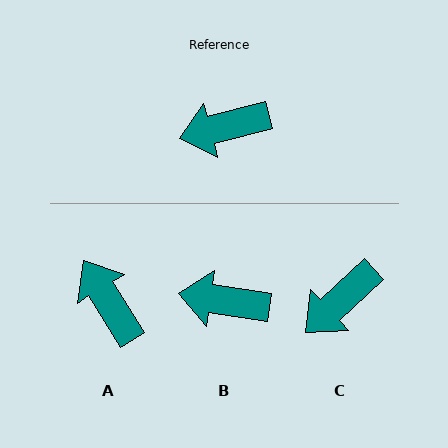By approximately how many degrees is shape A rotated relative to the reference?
Approximately 73 degrees clockwise.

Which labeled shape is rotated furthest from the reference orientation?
A, about 73 degrees away.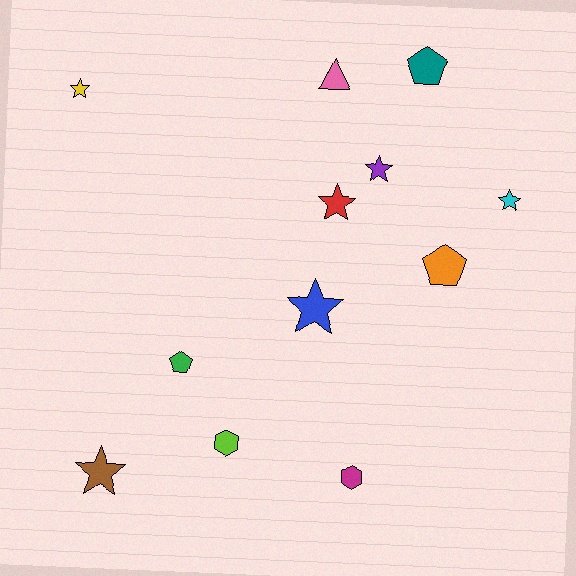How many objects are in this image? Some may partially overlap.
There are 12 objects.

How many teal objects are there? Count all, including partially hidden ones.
There is 1 teal object.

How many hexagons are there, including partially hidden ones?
There are 2 hexagons.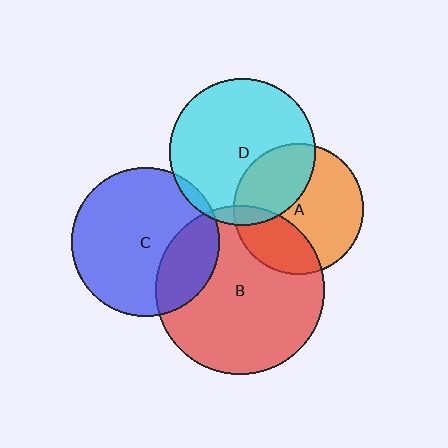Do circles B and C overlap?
Yes.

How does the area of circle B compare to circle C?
Approximately 1.3 times.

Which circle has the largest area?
Circle B (red).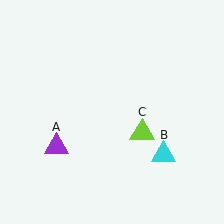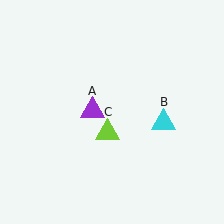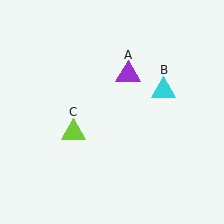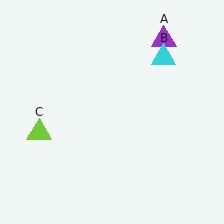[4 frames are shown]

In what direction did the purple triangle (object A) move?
The purple triangle (object A) moved up and to the right.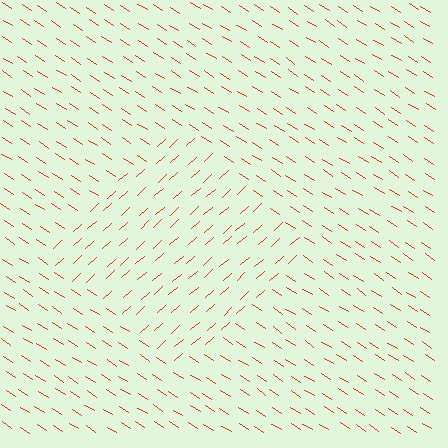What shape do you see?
I see a diamond.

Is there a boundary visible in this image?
Yes, there is a texture boundary formed by a change in line orientation.